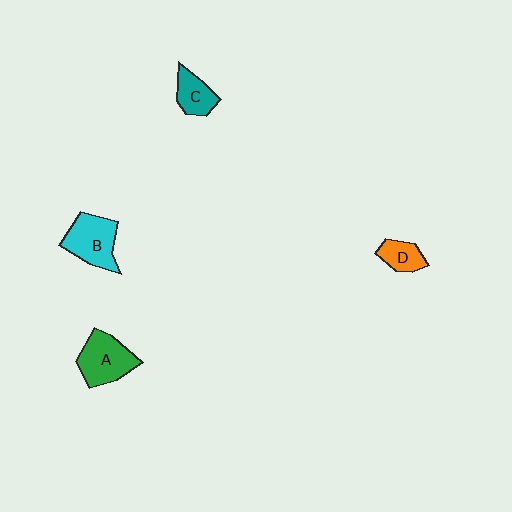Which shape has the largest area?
Shape A (green).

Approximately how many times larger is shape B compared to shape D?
Approximately 1.9 times.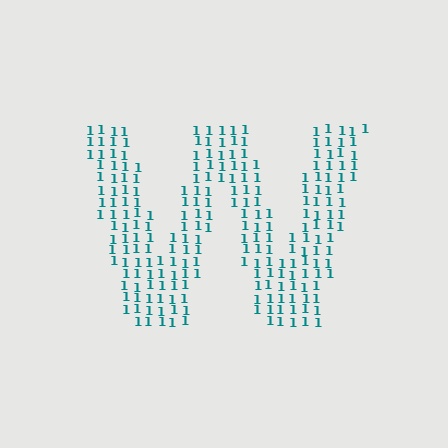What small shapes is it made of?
It is made of small digit 1's.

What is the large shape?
The large shape is the letter W.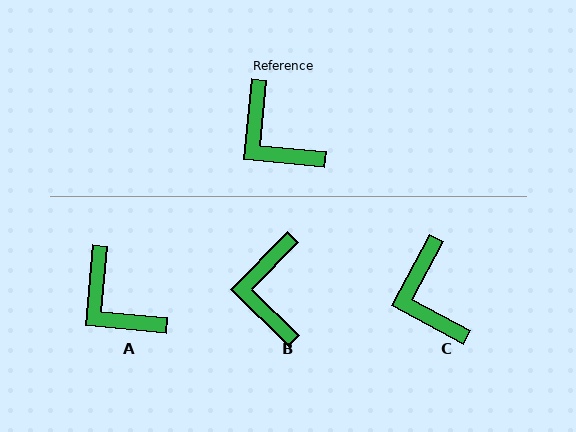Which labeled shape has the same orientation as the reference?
A.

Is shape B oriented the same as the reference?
No, it is off by about 39 degrees.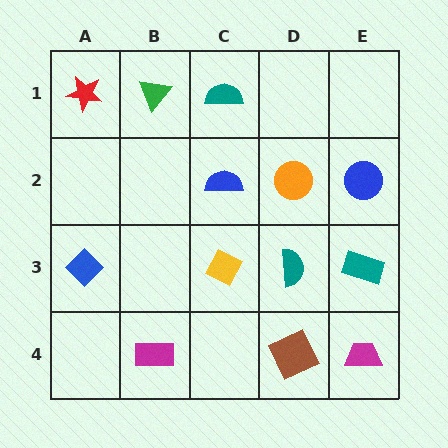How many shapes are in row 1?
3 shapes.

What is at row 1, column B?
A green triangle.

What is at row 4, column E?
A magenta trapezoid.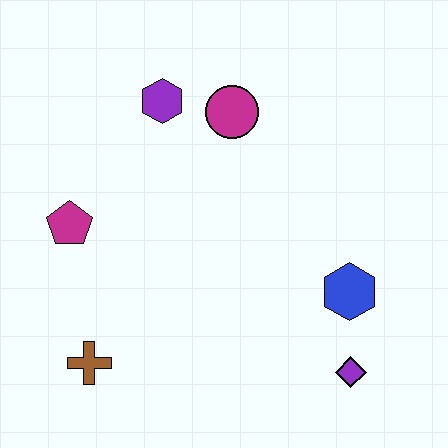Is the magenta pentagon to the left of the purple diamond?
Yes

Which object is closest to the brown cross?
The magenta pentagon is closest to the brown cross.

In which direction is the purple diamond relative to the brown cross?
The purple diamond is to the right of the brown cross.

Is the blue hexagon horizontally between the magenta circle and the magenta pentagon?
No